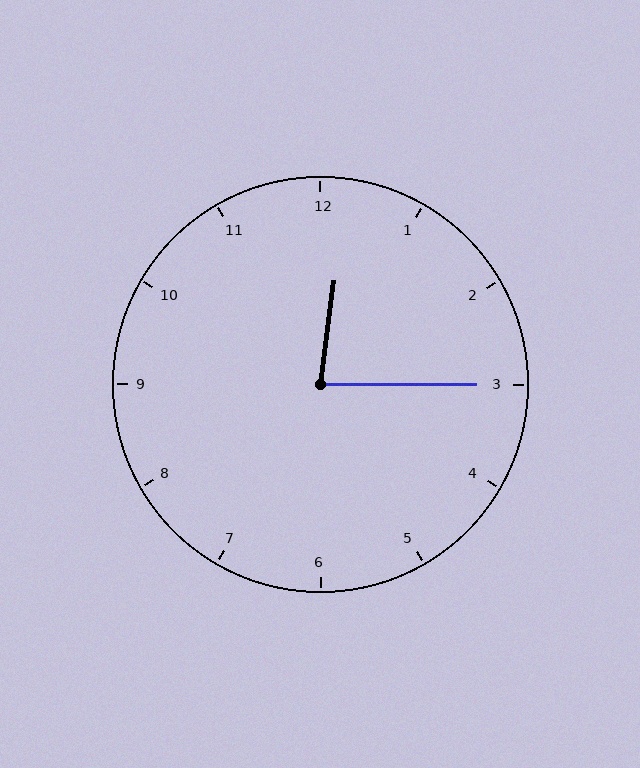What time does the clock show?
12:15.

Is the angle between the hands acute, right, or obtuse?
It is acute.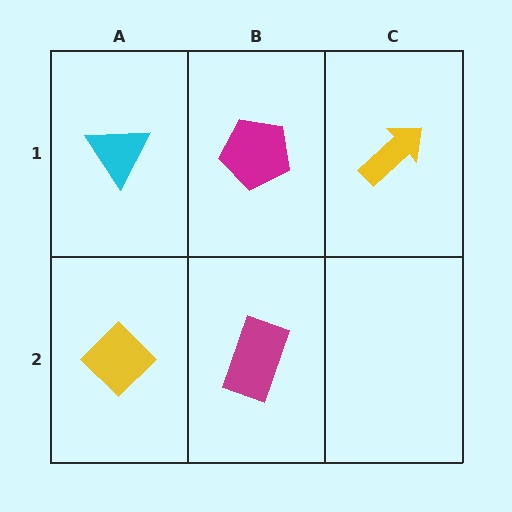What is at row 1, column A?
A cyan triangle.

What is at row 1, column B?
A magenta pentagon.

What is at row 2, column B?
A magenta rectangle.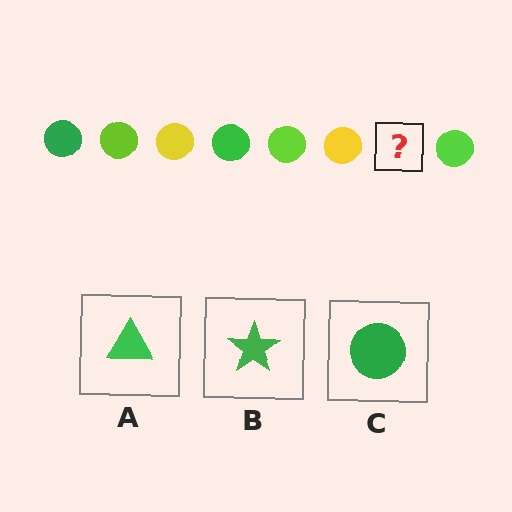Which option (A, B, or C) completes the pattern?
C.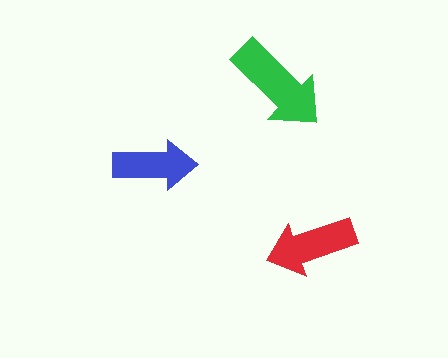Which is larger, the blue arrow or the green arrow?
The green one.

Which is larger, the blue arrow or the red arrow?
The red one.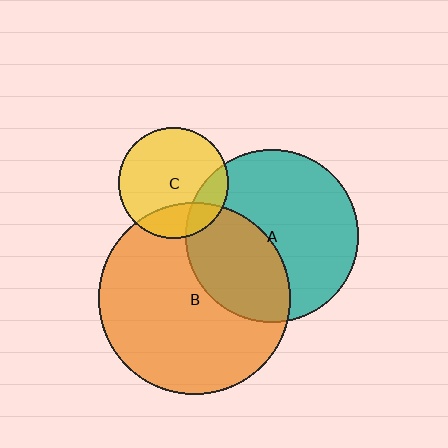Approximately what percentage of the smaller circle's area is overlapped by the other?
Approximately 40%.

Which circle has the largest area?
Circle B (orange).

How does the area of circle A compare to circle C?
Approximately 2.5 times.